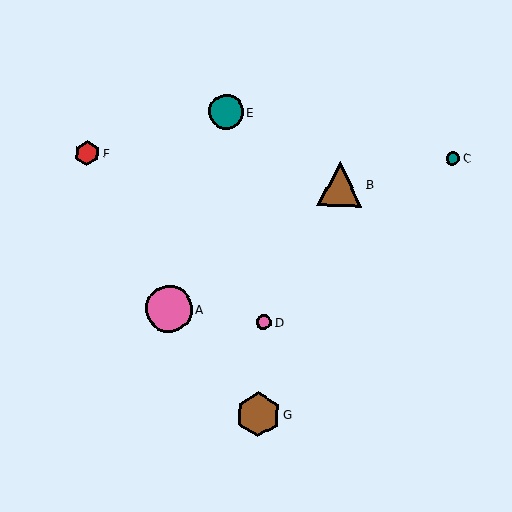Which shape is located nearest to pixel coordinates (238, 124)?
The teal circle (labeled E) at (226, 112) is nearest to that location.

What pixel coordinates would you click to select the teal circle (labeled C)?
Click at (453, 158) to select the teal circle C.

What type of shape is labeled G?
Shape G is a brown hexagon.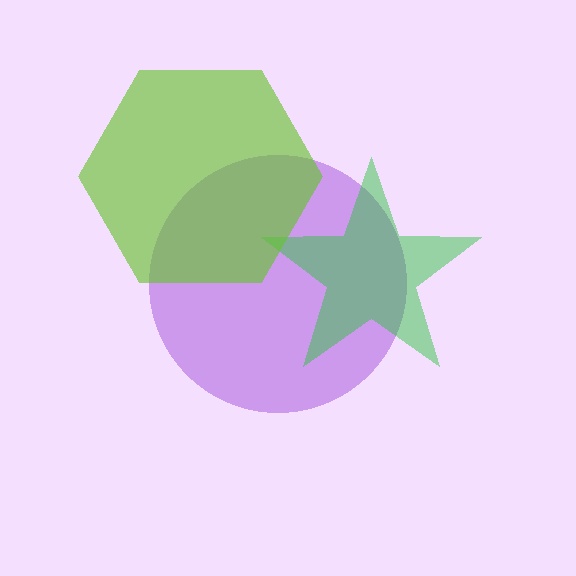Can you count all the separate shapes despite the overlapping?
Yes, there are 3 separate shapes.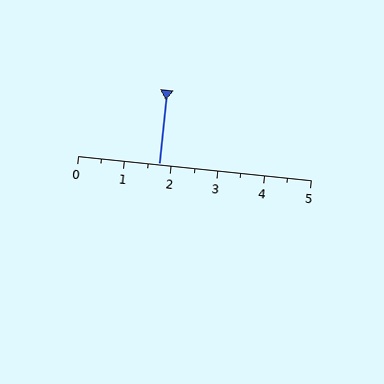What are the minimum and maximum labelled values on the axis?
The axis runs from 0 to 5.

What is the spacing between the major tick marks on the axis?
The major ticks are spaced 1 apart.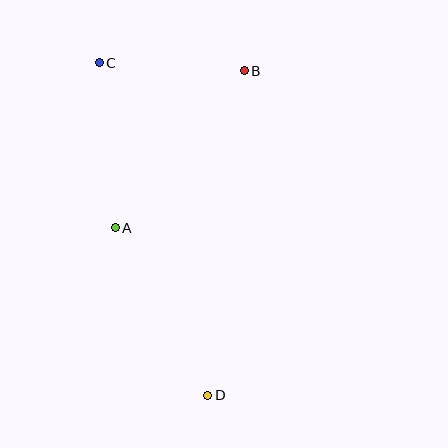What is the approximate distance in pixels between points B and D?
The distance between B and D is approximately 326 pixels.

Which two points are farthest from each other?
Points C and D are farthest from each other.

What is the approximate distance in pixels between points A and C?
The distance between A and C is approximately 166 pixels.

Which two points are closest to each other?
Points B and C are closest to each other.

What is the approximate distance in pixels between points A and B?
The distance between A and B is approximately 203 pixels.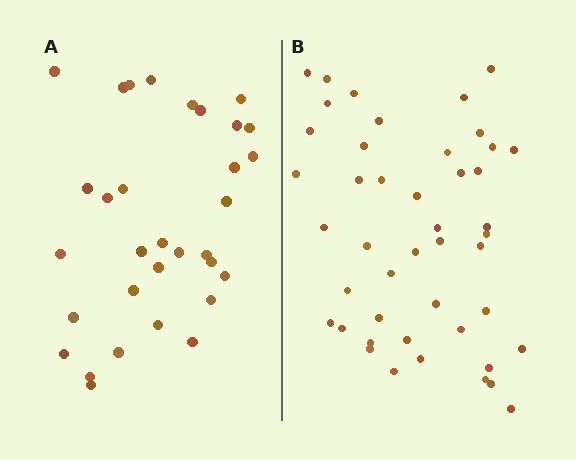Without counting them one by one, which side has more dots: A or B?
Region B (the right region) has more dots.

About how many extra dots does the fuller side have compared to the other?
Region B has approximately 15 more dots than region A.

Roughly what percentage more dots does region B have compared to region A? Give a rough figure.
About 40% more.